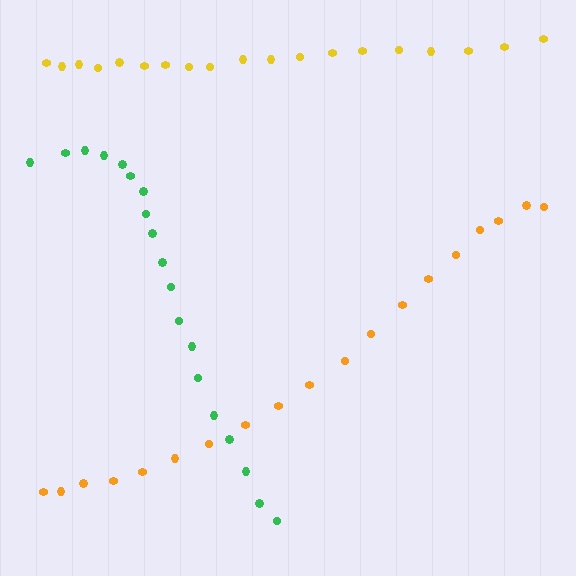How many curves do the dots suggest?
There are 3 distinct paths.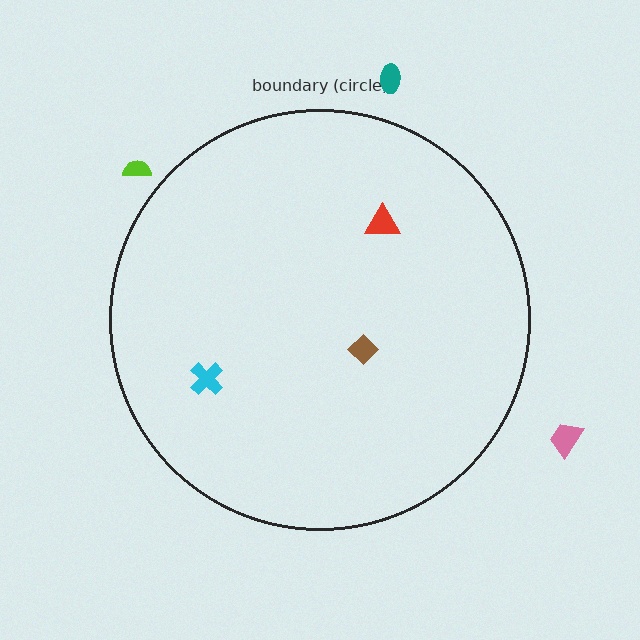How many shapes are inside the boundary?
3 inside, 3 outside.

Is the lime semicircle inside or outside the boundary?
Outside.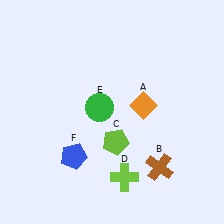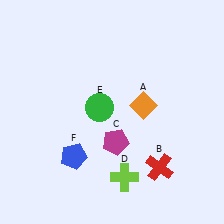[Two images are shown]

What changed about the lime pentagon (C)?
In Image 1, C is lime. In Image 2, it changed to magenta.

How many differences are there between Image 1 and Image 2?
There are 2 differences between the two images.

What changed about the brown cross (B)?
In Image 1, B is brown. In Image 2, it changed to red.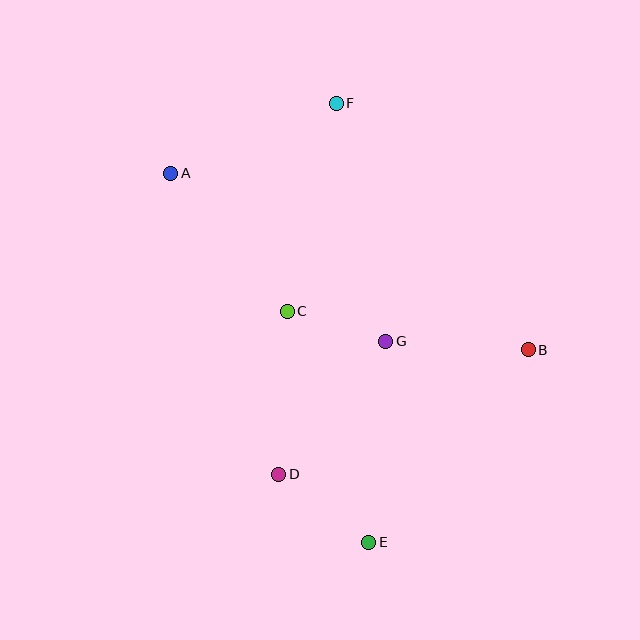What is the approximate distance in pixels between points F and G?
The distance between F and G is approximately 243 pixels.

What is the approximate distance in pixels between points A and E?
The distance between A and E is approximately 418 pixels.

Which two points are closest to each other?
Points C and G are closest to each other.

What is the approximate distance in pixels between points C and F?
The distance between C and F is approximately 214 pixels.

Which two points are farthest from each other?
Points E and F are farthest from each other.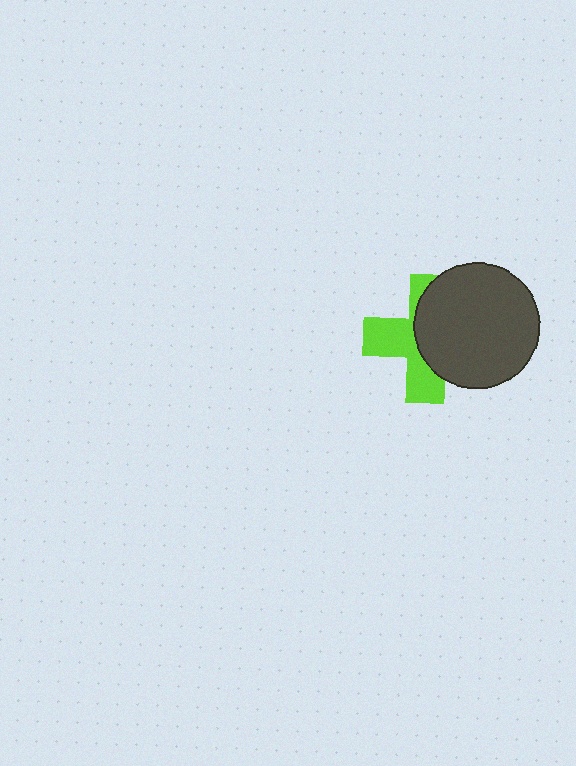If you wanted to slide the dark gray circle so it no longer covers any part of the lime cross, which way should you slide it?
Slide it right — that is the most direct way to separate the two shapes.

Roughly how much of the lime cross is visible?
About half of it is visible (roughly 48%).